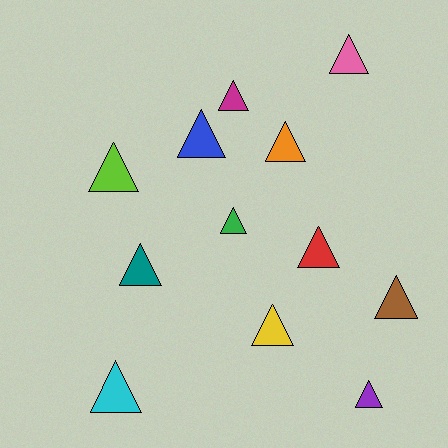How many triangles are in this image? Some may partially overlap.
There are 12 triangles.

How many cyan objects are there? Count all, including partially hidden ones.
There is 1 cyan object.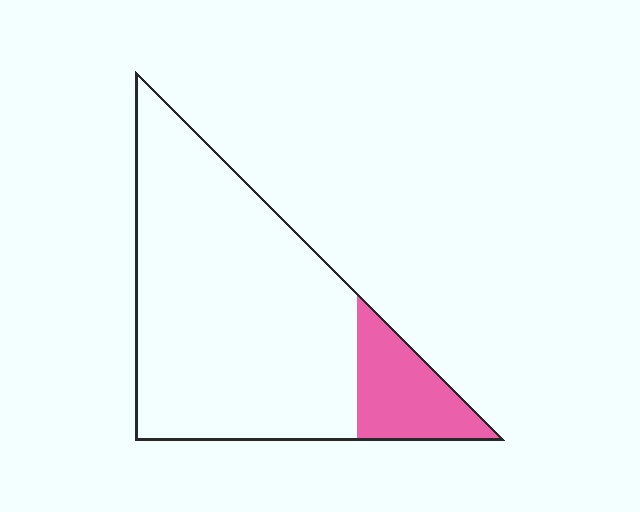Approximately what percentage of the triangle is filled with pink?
Approximately 15%.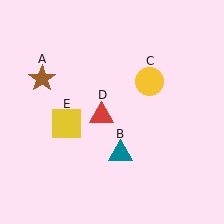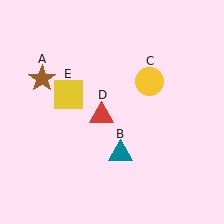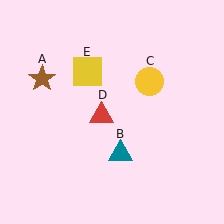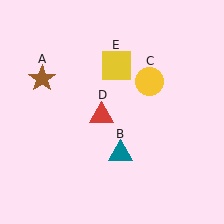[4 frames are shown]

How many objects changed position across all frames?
1 object changed position: yellow square (object E).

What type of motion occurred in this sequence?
The yellow square (object E) rotated clockwise around the center of the scene.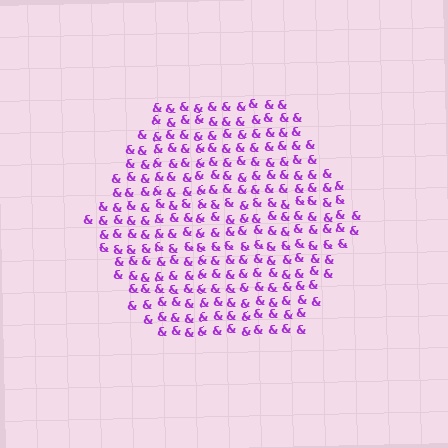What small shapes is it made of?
It is made of small ampersands.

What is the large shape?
The large shape is a hexagon.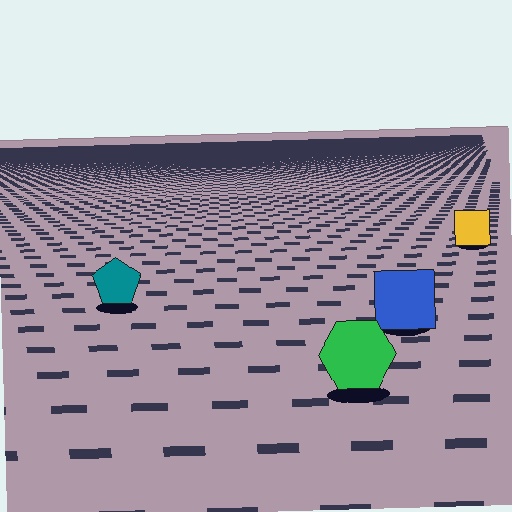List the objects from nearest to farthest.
From nearest to farthest: the green hexagon, the blue square, the teal pentagon, the yellow square.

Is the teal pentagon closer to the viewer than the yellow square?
Yes. The teal pentagon is closer — you can tell from the texture gradient: the ground texture is coarser near it.